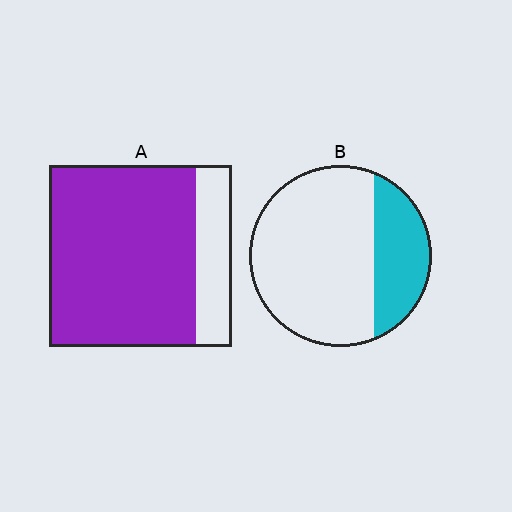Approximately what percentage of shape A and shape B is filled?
A is approximately 80% and B is approximately 25%.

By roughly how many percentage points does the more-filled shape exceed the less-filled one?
By roughly 55 percentage points (A over B).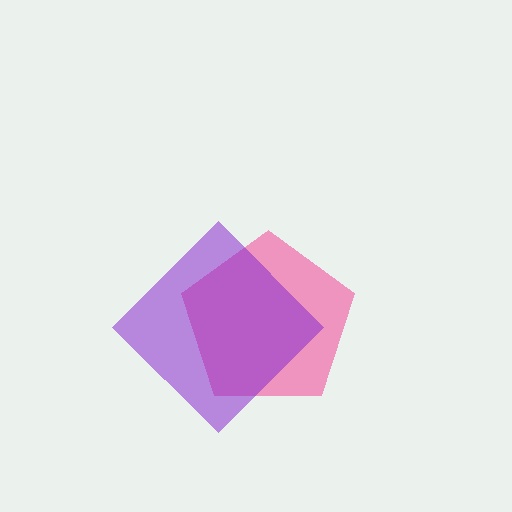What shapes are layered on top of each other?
The layered shapes are: a pink pentagon, a purple diamond.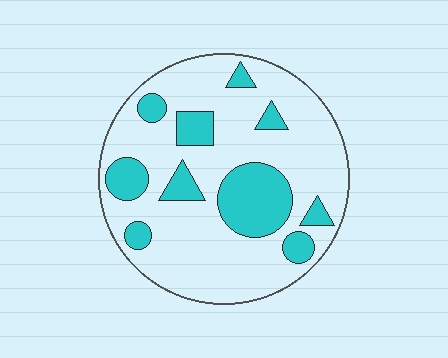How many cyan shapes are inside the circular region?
10.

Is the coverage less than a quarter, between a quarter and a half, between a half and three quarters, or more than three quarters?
Less than a quarter.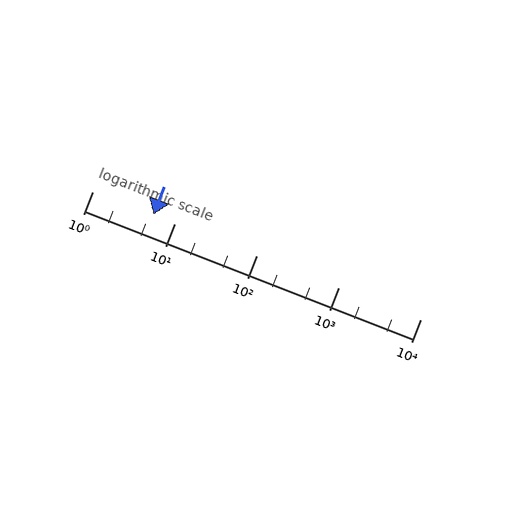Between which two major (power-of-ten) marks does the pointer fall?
The pointer is between 1 and 10.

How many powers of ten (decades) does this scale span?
The scale spans 4 decades, from 1 to 10000.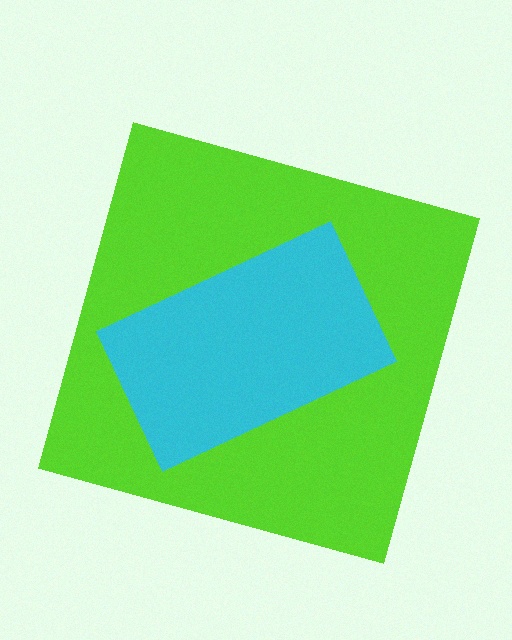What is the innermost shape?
The cyan rectangle.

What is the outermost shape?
The lime square.